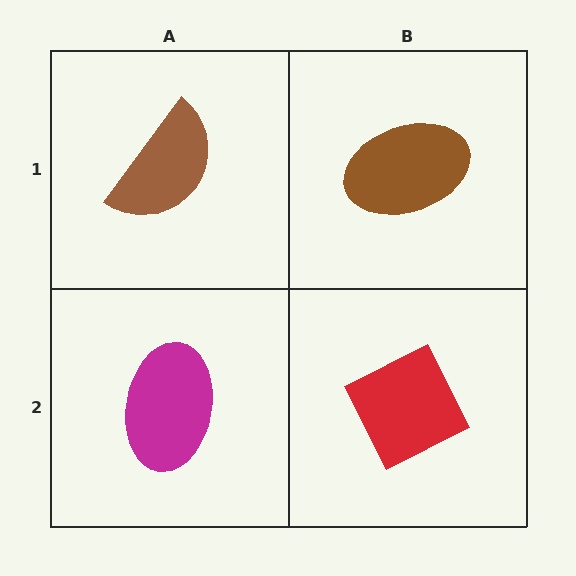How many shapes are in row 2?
2 shapes.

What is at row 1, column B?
A brown ellipse.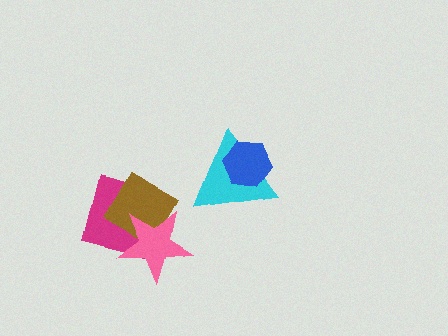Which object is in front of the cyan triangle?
The blue hexagon is in front of the cyan triangle.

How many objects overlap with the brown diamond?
2 objects overlap with the brown diamond.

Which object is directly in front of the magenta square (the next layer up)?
The brown diamond is directly in front of the magenta square.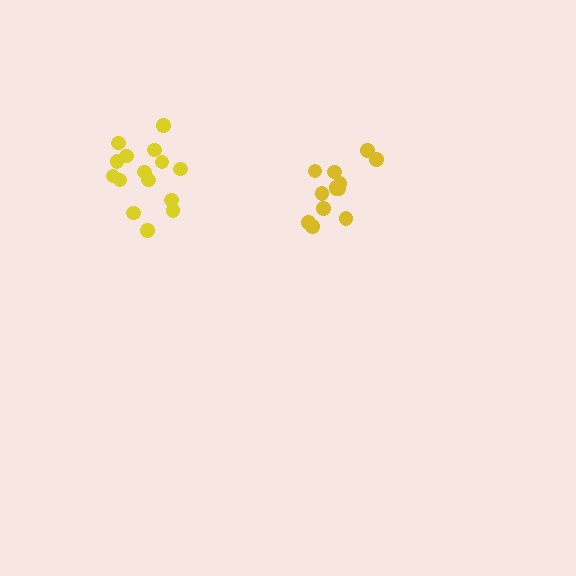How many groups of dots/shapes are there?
There are 2 groups.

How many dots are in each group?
Group 1: 15 dots, Group 2: 13 dots (28 total).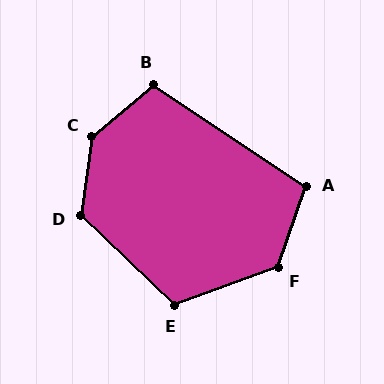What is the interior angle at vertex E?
Approximately 117 degrees (obtuse).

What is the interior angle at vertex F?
Approximately 129 degrees (obtuse).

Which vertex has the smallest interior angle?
A, at approximately 105 degrees.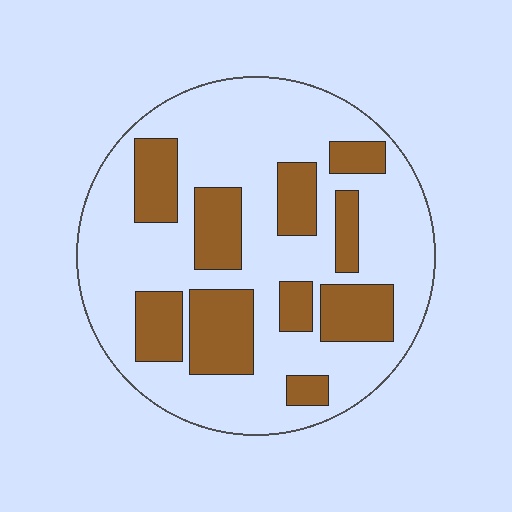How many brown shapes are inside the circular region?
10.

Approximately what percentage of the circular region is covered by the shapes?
Approximately 30%.